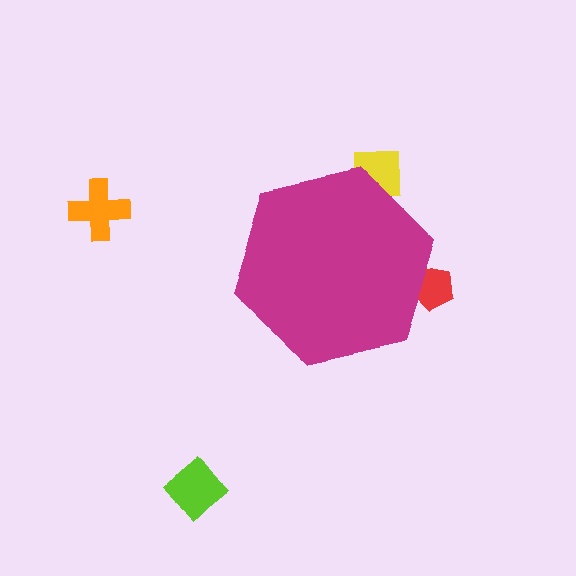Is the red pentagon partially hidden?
Yes, the red pentagon is partially hidden behind the magenta hexagon.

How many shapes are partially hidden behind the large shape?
2 shapes are partially hidden.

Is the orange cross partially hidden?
No, the orange cross is fully visible.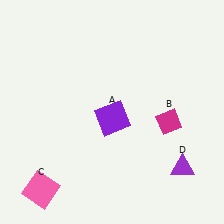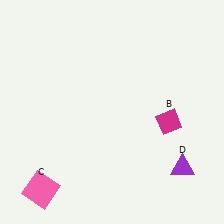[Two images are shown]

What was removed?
The purple square (A) was removed in Image 2.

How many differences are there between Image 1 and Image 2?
There is 1 difference between the two images.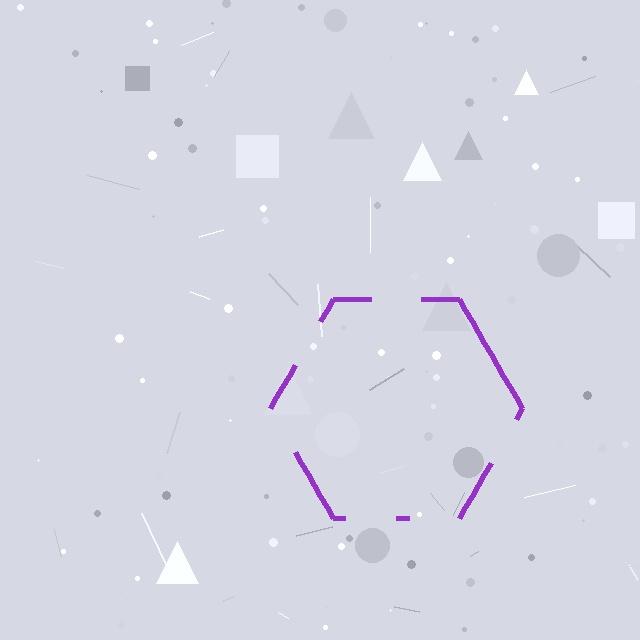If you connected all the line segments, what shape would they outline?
They would outline a hexagon.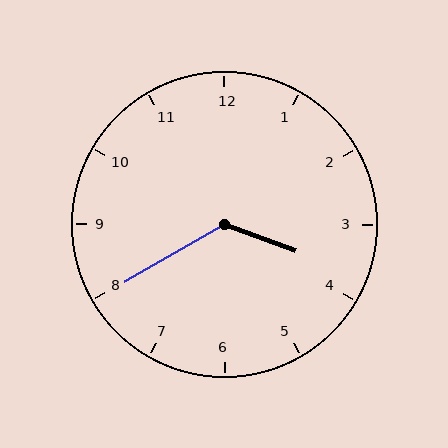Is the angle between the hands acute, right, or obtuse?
It is obtuse.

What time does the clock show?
3:40.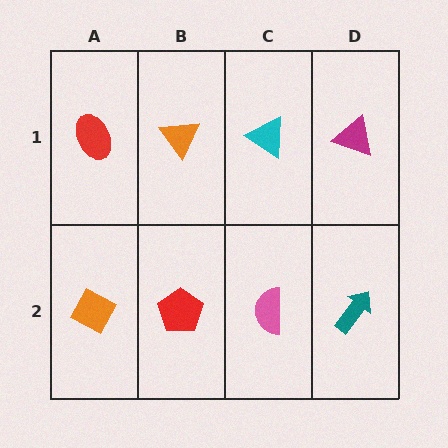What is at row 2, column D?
A teal arrow.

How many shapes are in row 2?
4 shapes.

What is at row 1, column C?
A cyan triangle.